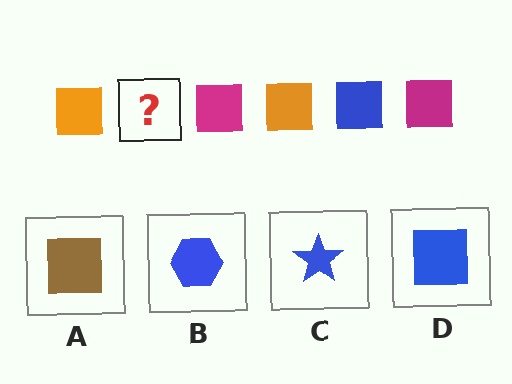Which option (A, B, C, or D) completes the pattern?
D.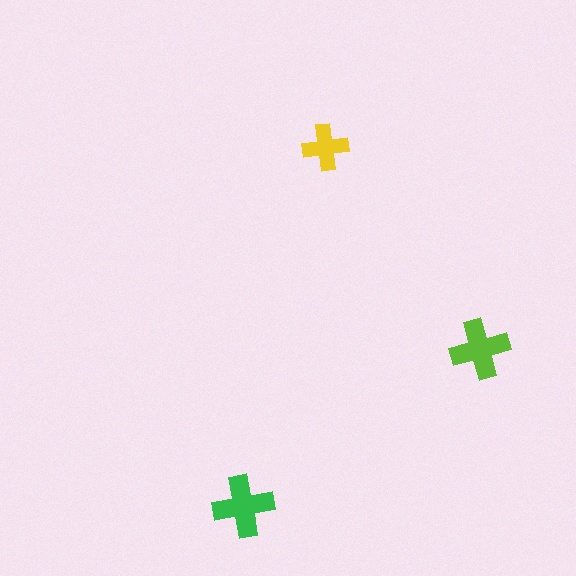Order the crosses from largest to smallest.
the green one, the lime one, the yellow one.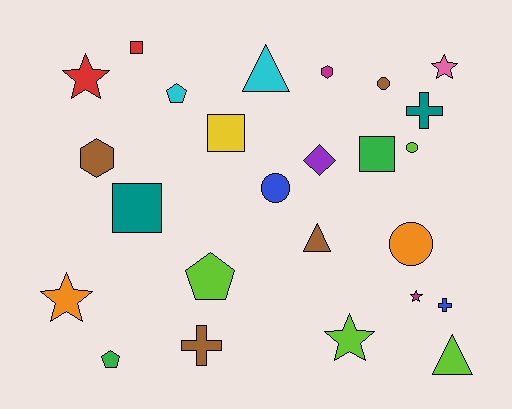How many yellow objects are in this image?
There is 1 yellow object.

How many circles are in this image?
There are 4 circles.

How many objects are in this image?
There are 25 objects.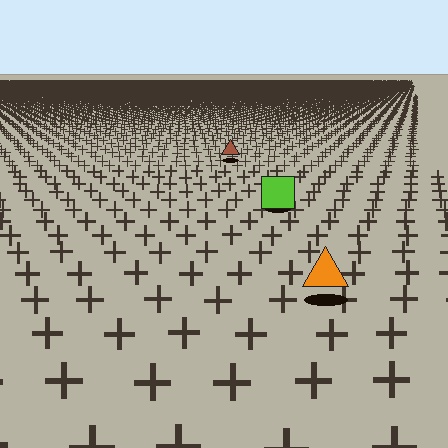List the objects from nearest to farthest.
From nearest to farthest: the orange triangle, the lime square, the brown triangle.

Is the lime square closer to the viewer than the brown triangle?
Yes. The lime square is closer — you can tell from the texture gradient: the ground texture is coarser near it.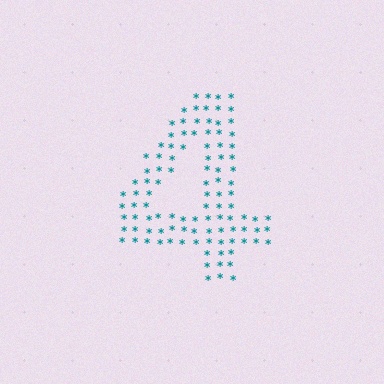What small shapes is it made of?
It is made of small asterisks.